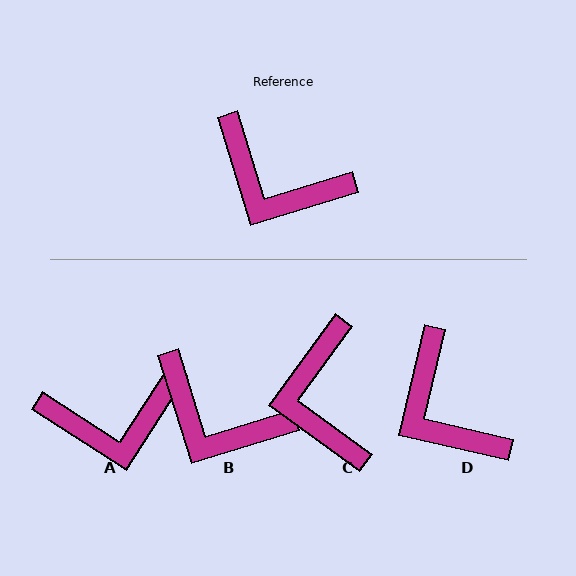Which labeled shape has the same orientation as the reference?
B.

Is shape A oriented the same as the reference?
No, it is off by about 40 degrees.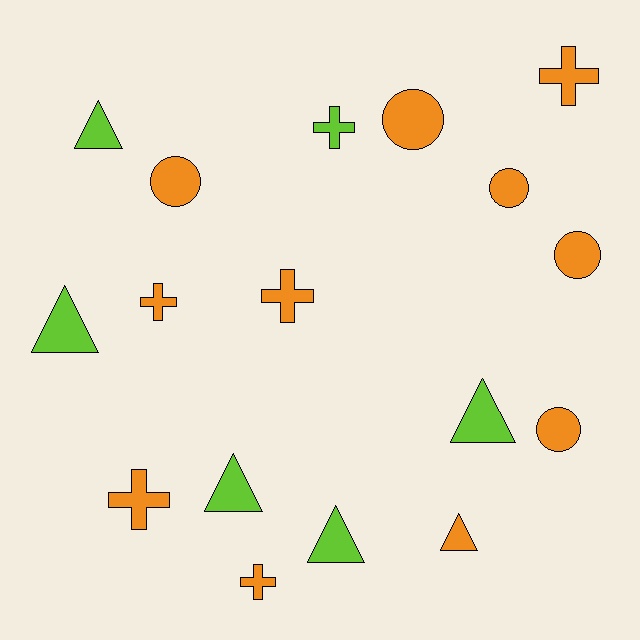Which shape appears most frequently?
Cross, with 6 objects.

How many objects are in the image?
There are 17 objects.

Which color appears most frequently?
Orange, with 11 objects.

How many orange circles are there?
There are 5 orange circles.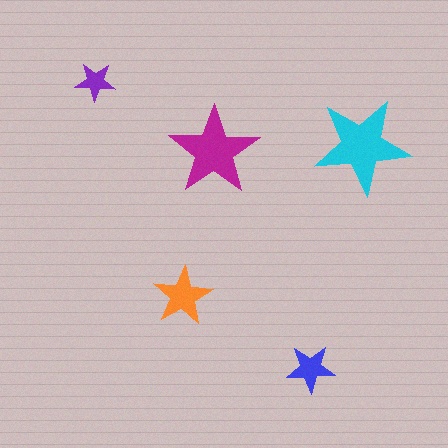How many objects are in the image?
There are 5 objects in the image.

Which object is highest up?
The purple star is topmost.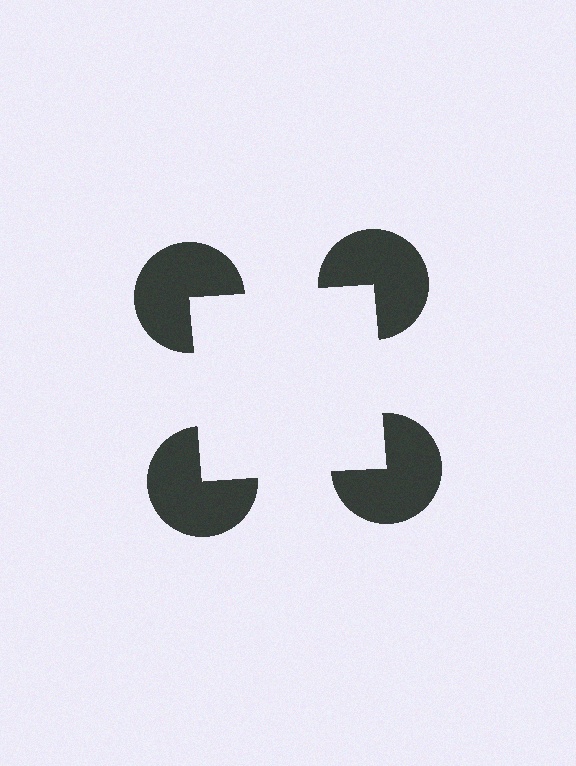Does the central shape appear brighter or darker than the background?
It typically appears slightly brighter than the background, even though no actual brightness change is drawn.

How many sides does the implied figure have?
4 sides.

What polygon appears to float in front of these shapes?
An illusory square — its edges are inferred from the aligned wedge cuts in the pac-man discs, not physically drawn.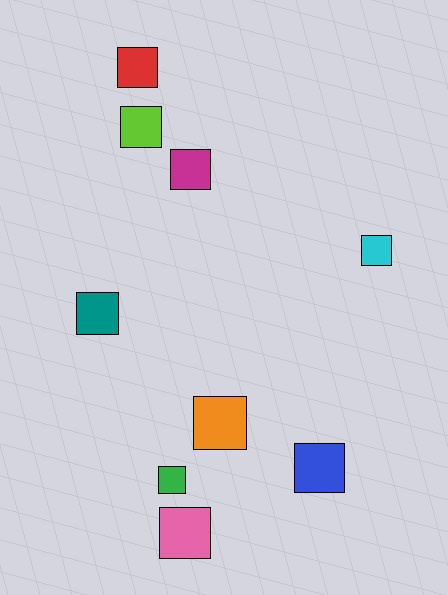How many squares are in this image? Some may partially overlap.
There are 9 squares.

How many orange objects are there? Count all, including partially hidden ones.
There is 1 orange object.